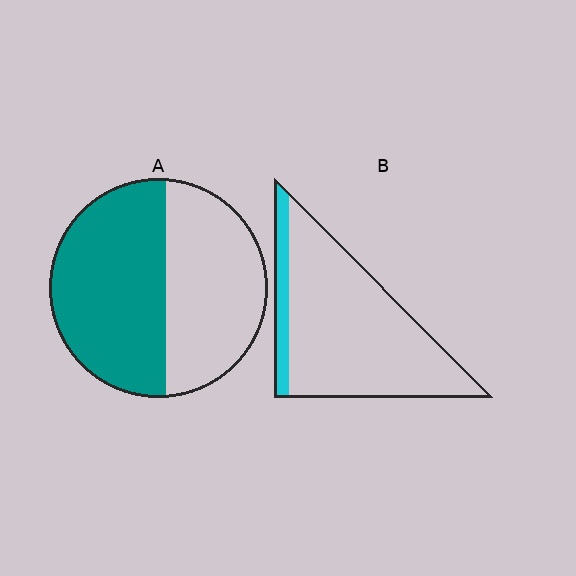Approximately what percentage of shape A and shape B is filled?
A is approximately 55% and B is approximately 15%.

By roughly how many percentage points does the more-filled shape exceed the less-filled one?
By roughly 40 percentage points (A over B).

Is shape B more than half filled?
No.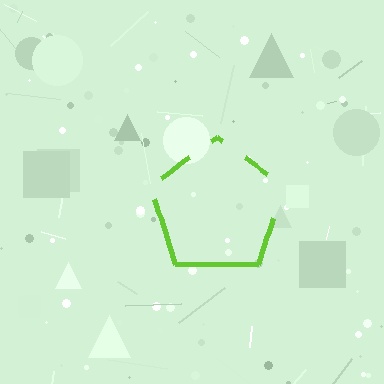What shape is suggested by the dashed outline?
The dashed outline suggests a pentagon.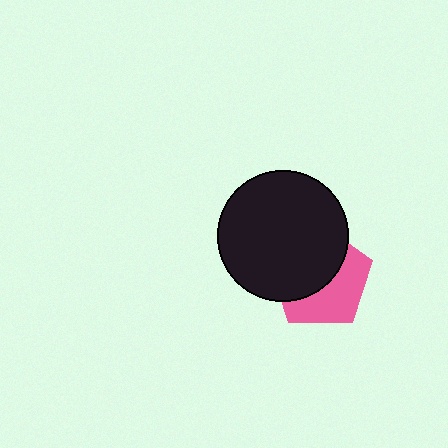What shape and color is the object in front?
The object in front is a black circle.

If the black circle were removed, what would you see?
You would see the complete pink pentagon.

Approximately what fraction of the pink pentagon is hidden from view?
Roughly 53% of the pink pentagon is hidden behind the black circle.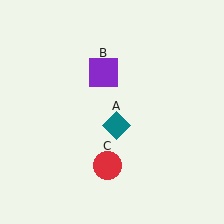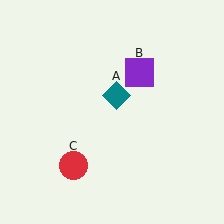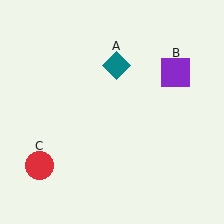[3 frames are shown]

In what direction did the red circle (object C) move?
The red circle (object C) moved left.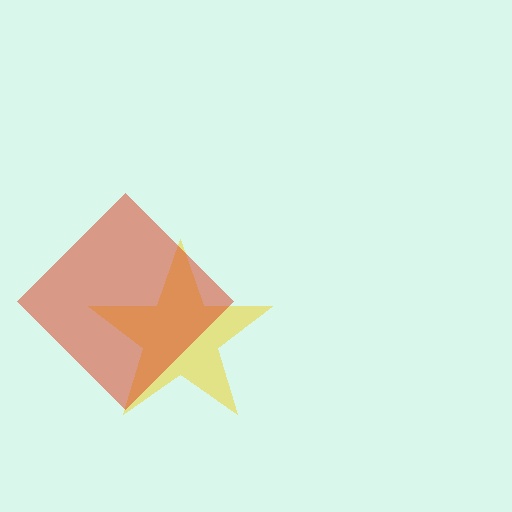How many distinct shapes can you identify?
There are 2 distinct shapes: a yellow star, a red diamond.